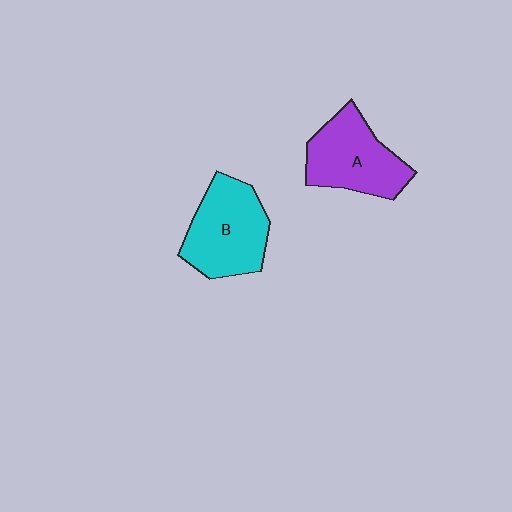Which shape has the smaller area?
Shape A (purple).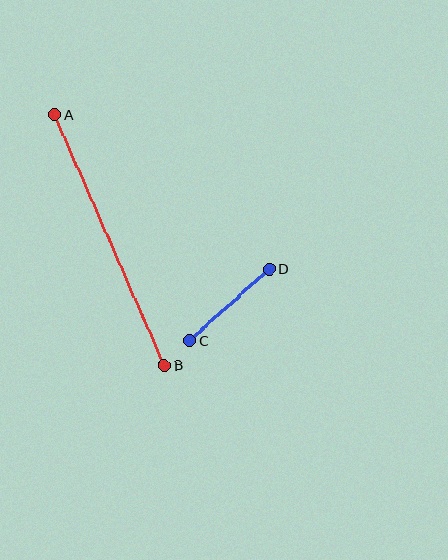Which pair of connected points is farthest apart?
Points A and B are farthest apart.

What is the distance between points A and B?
The distance is approximately 274 pixels.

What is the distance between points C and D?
The distance is approximately 107 pixels.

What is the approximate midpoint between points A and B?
The midpoint is at approximately (110, 240) pixels.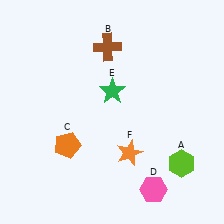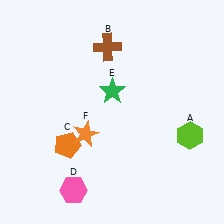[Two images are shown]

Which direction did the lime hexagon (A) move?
The lime hexagon (A) moved up.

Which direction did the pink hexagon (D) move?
The pink hexagon (D) moved left.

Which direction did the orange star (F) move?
The orange star (F) moved left.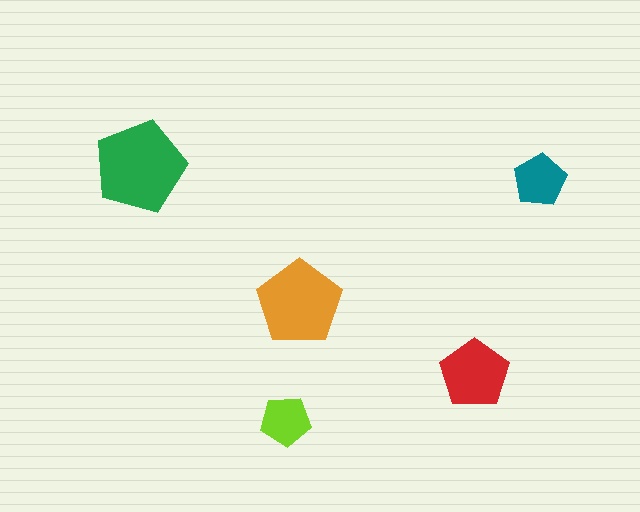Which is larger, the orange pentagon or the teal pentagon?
The orange one.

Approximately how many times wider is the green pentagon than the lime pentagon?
About 2 times wider.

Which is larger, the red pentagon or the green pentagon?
The green one.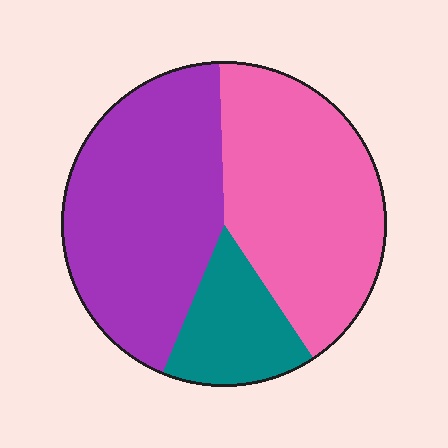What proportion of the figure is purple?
Purple takes up about two fifths (2/5) of the figure.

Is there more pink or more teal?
Pink.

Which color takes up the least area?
Teal, at roughly 15%.